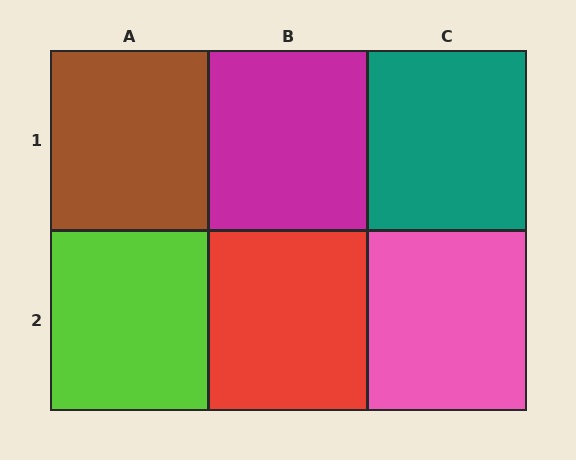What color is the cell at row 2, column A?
Lime.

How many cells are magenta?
1 cell is magenta.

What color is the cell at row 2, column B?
Red.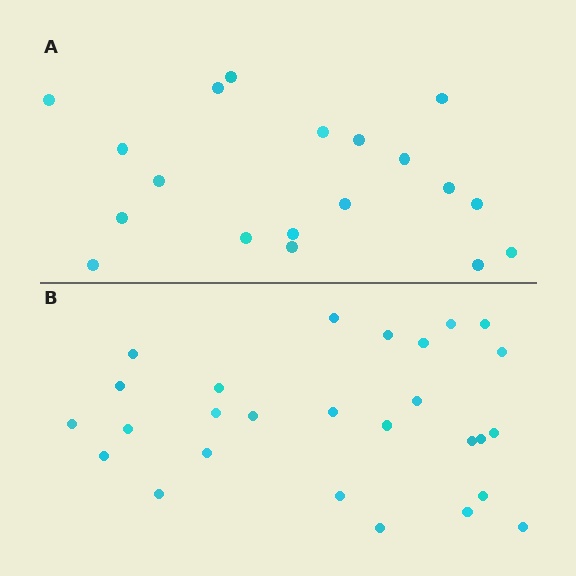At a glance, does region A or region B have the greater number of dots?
Region B (the bottom region) has more dots.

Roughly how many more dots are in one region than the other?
Region B has roughly 8 or so more dots than region A.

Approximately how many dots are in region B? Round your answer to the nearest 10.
About 30 dots. (The exact count is 27, which rounds to 30.)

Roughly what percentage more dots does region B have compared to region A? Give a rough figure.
About 40% more.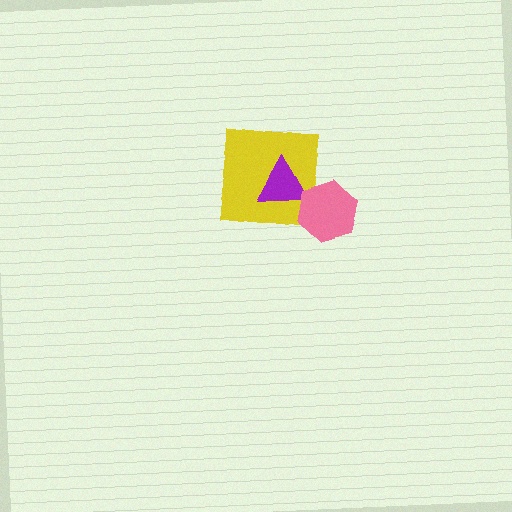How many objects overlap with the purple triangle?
2 objects overlap with the purple triangle.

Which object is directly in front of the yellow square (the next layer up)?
The purple triangle is directly in front of the yellow square.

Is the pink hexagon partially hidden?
No, no other shape covers it.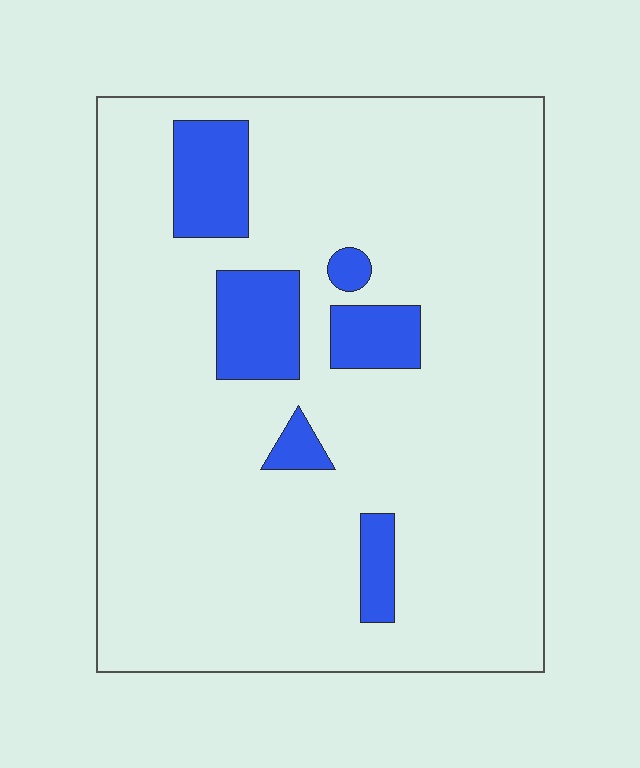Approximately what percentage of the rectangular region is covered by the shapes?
Approximately 10%.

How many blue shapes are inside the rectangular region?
6.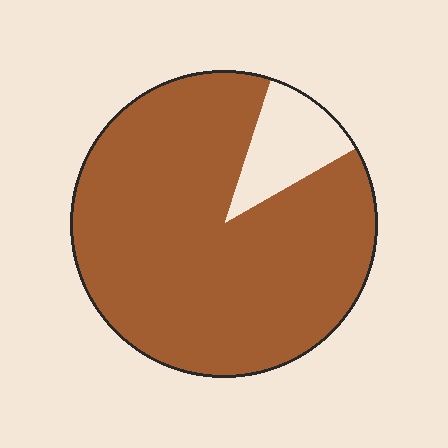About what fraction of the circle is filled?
About seven eighths (7/8).